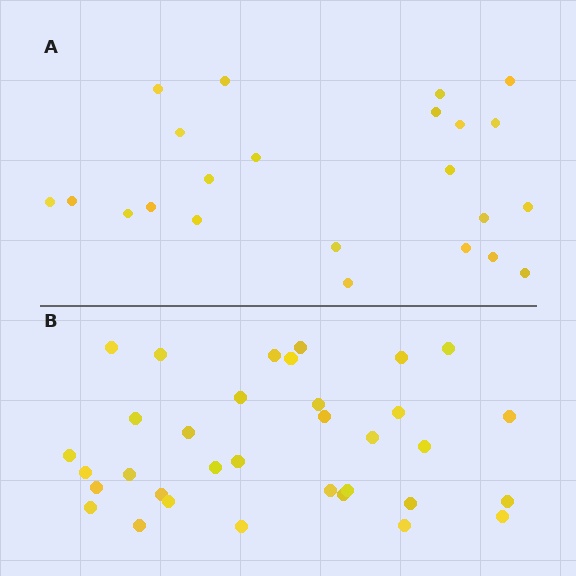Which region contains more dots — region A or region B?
Region B (the bottom region) has more dots.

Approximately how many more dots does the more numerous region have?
Region B has roughly 12 or so more dots than region A.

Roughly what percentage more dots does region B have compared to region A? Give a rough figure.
About 50% more.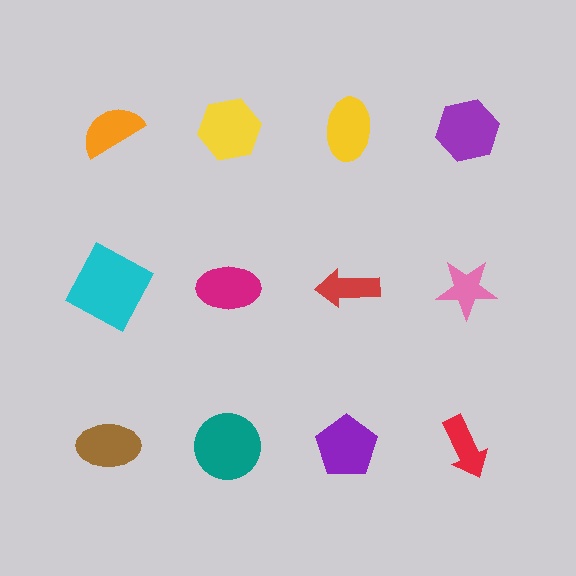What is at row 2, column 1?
A cyan square.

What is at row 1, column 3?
A yellow ellipse.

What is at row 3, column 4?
A red arrow.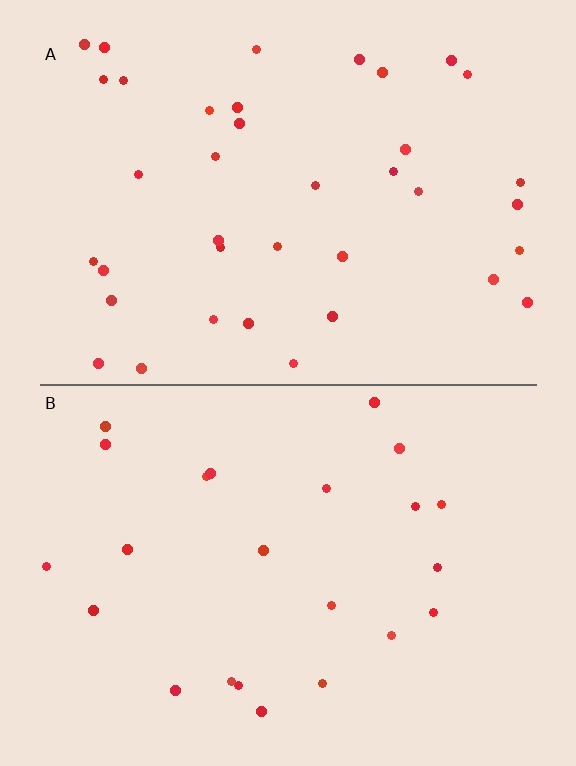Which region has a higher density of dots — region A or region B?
A (the top).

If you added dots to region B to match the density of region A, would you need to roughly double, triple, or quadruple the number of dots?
Approximately double.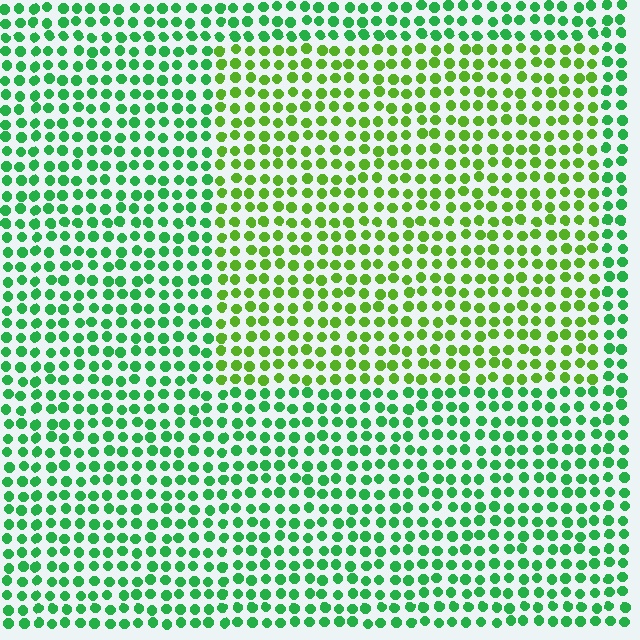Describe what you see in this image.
The image is filled with small green elements in a uniform arrangement. A rectangle-shaped region is visible where the elements are tinted to a slightly different hue, forming a subtle color boundary.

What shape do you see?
I see a rectangle.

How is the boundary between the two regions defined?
The boundary is defined purely by a slight shift in hue (about 36 degrees). Spacing, size, and orientation are identical on both sides.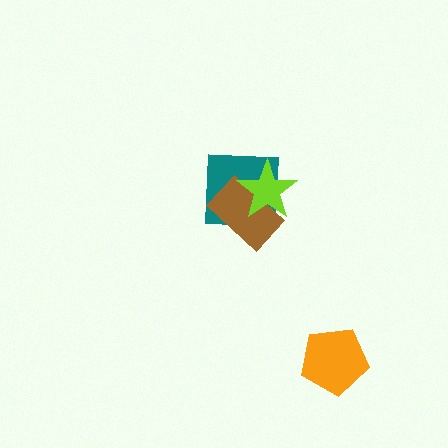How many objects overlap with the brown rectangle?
2 objects overlap with the brown rectangle.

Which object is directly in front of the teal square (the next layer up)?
The brown rectangle is directly in front of the teal square.